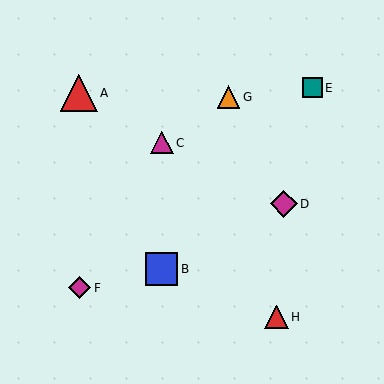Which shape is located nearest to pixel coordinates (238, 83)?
The orange triangle (labeled G) at (228, 97) is nearest to that location.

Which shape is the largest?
The red triangle (labeled A) is the largest.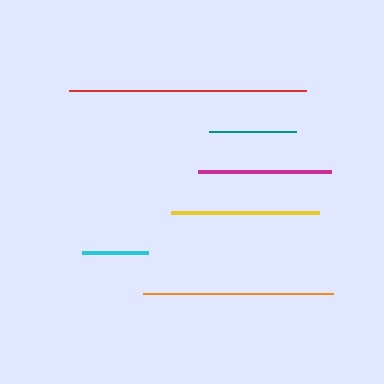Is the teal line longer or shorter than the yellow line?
The yellow line is longer than the teal line.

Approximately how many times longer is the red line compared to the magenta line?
The red line is approximately 1.8 times the length of the magenta line.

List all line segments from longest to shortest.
From longest to shortest: red, orange, yellow, magenta, teal, cyan.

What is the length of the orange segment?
The orange segment is approximately 190 pixels long.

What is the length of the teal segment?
The teal segment is approximately 87 pixels long.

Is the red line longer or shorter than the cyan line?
The red line is longer than the cyan line.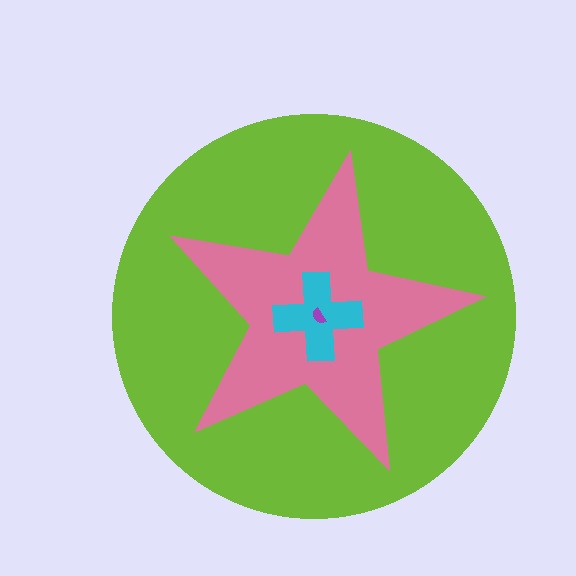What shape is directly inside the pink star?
The cyan cross.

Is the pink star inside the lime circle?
Yes.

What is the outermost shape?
The lime circle.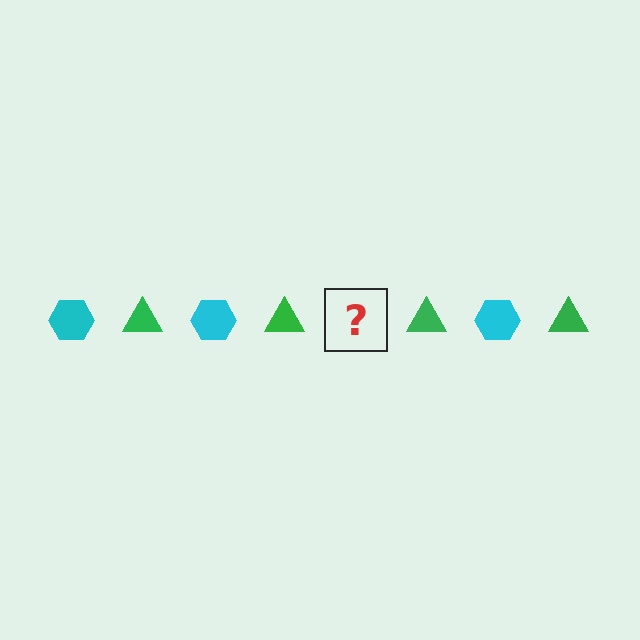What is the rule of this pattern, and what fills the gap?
The rule is that the pattern alternates between cyan hexagon and green triangle. The gap should be filled with a cyan hexagon.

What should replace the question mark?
The question mark should be replaced with a cyan hexagon.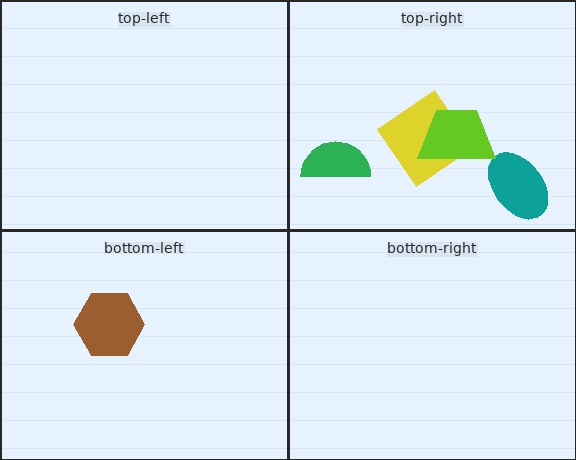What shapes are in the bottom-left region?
The brown hexagon.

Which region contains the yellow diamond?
The top-right region.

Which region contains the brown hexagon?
The bottom-left region.